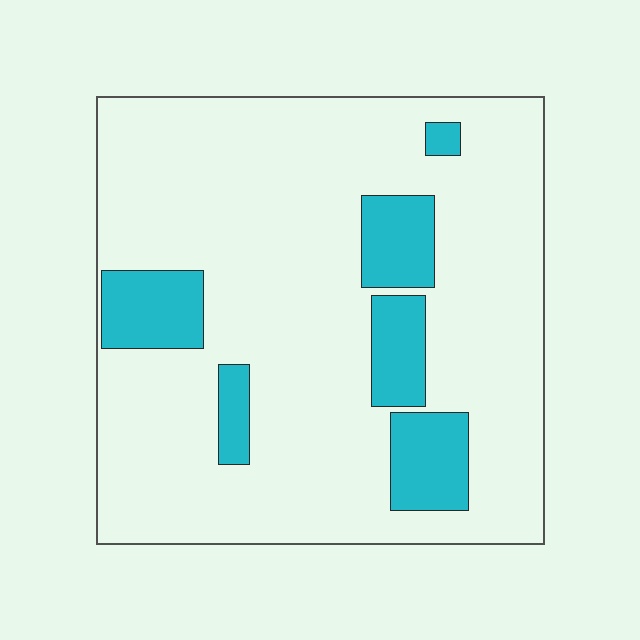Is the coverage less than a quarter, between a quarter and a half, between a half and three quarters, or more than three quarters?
Less than a quarter.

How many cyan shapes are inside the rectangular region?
6.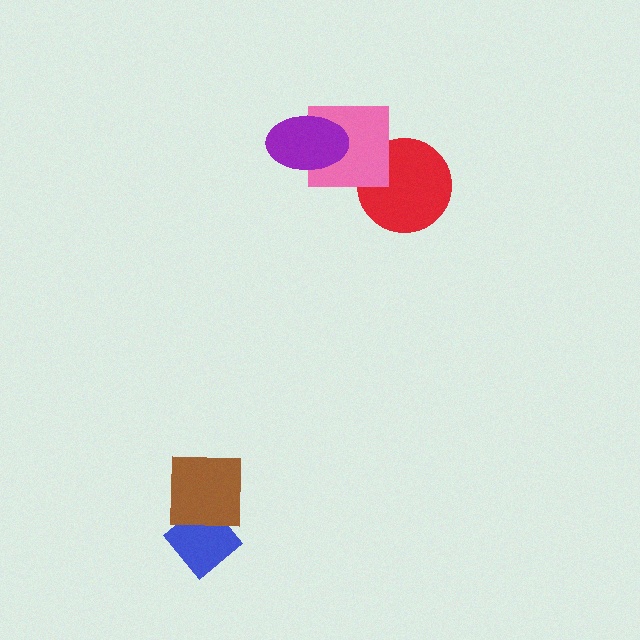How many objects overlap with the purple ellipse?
1 object overlaps with the purple ellipse.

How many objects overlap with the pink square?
2 objects overlap with the pink square.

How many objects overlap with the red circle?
1 object overlaps with the red circle.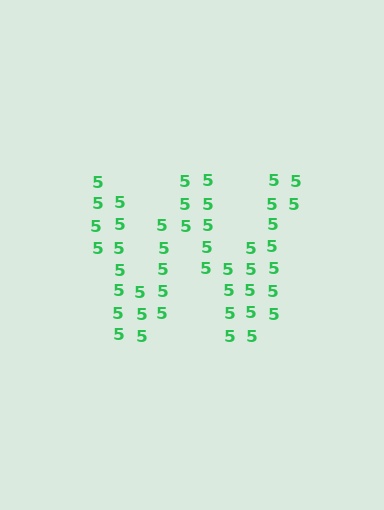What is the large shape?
The large shape is the letter W.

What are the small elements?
The small elements are digit 5's.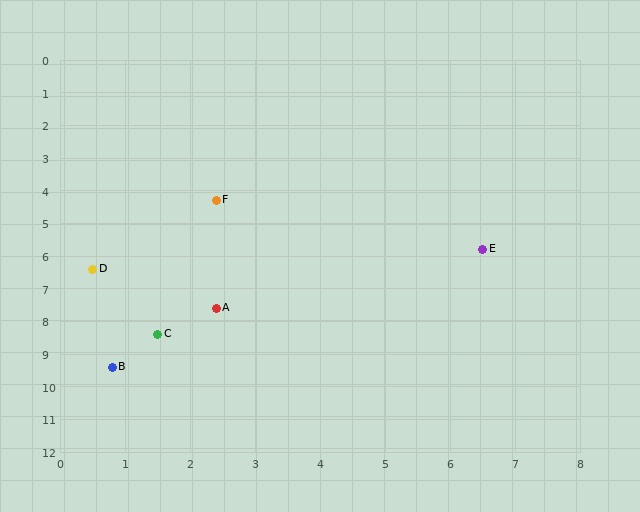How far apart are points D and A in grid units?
Points D and A are about 2.2 grid units apart.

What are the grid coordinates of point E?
Point E is at approximately (6.5, 5.8).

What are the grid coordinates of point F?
Point F is at approximately (2.4, 4.3).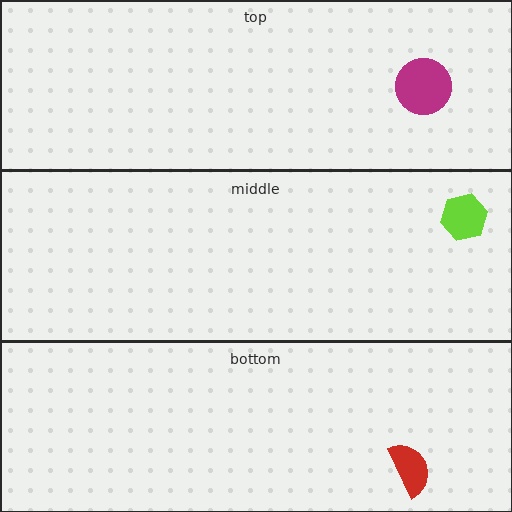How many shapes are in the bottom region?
1.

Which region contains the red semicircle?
The bottom region.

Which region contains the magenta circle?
The top region.